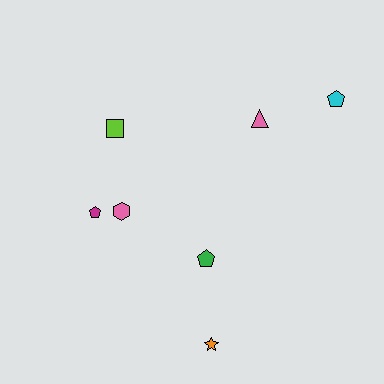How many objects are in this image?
There are 7 objects.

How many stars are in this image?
There is 1 star.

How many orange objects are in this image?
There is 1 orange object.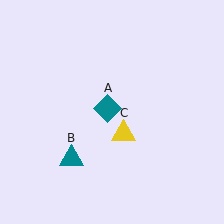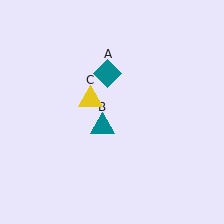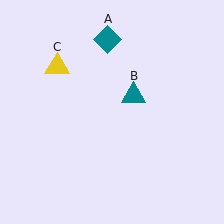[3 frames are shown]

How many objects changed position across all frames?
3 objects changed position: teal diamond (object A), teal triangle (object B), yellow triangle (object C).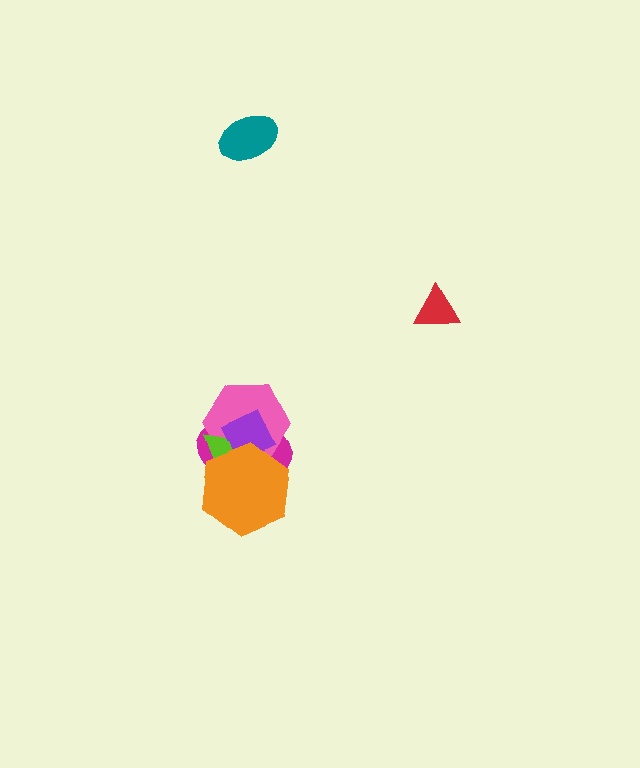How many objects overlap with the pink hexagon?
4 objects overlap with the pink hexagon.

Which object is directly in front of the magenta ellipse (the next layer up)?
The pink hexagon is directly in front of the magenta ellipse.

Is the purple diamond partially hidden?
Yes, it is partially covered by another shape.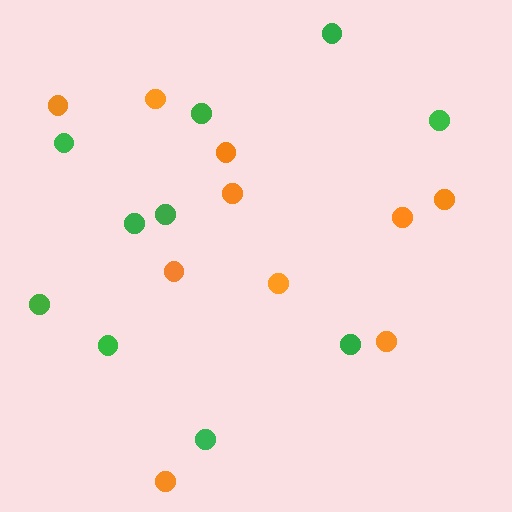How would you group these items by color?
There are 2 groups: one group of green circles (10) and one group of orange circles (10).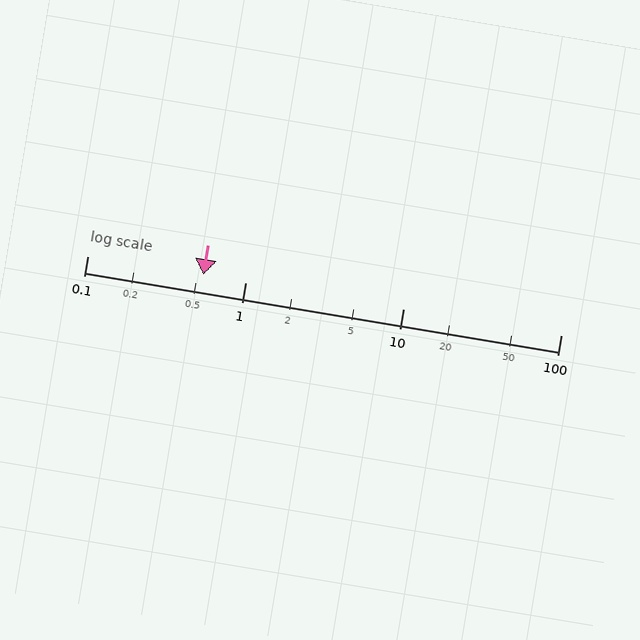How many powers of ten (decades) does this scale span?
The scale spans 3 decades, from 0.1 to 100.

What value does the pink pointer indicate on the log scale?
The pointer indicates approximately 0.54.